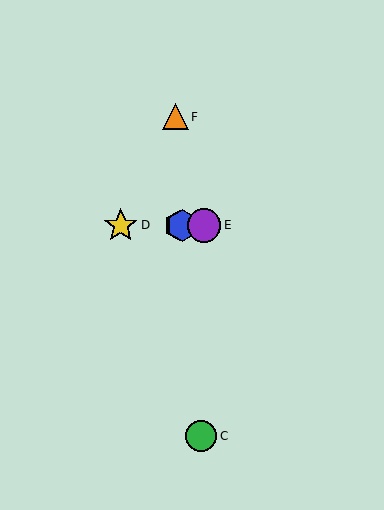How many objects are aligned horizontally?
4 objects (A, B, D, E) are aligned horizontally.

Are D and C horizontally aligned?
No, D is at y≈225 and C is at y≈436.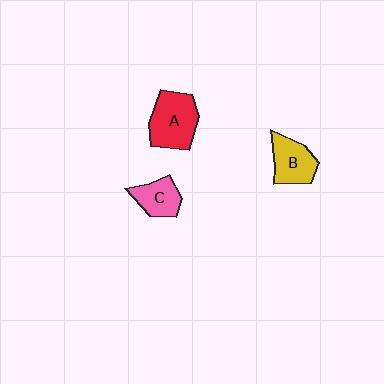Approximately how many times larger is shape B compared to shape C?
Approximately 1.2 times.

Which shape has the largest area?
Shape A (red).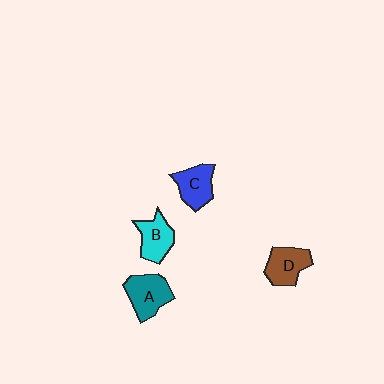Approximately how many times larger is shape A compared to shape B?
Approximately 1.2 times.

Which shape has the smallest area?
Shape B (cyan).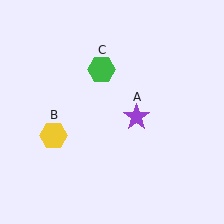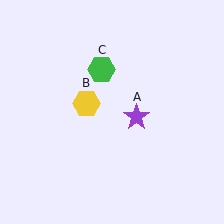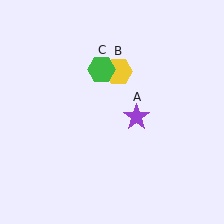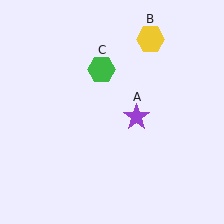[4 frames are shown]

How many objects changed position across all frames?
1 object changed position: yellow hexagon (object B).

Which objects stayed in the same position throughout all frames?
Purple star (object A) and green hexagon (object C) remained stationary.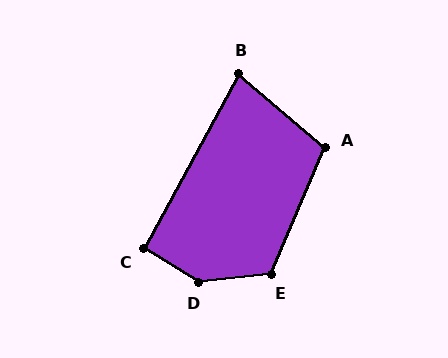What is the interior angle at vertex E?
Approximately 119 degrees (obtuse).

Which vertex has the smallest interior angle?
B, at approximately 78 degrees.